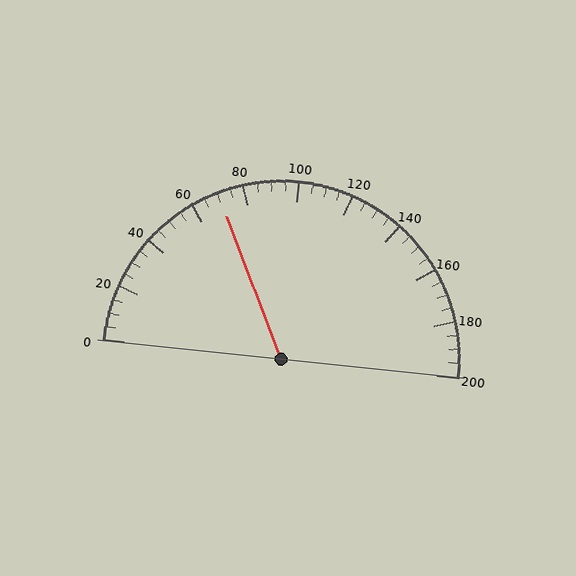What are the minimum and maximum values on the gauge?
The gauge ranges from 0 to 200.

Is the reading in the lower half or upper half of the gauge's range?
The reading is in the lower half of the range (0 to 200).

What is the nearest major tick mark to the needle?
The nearest major tick mark is 80.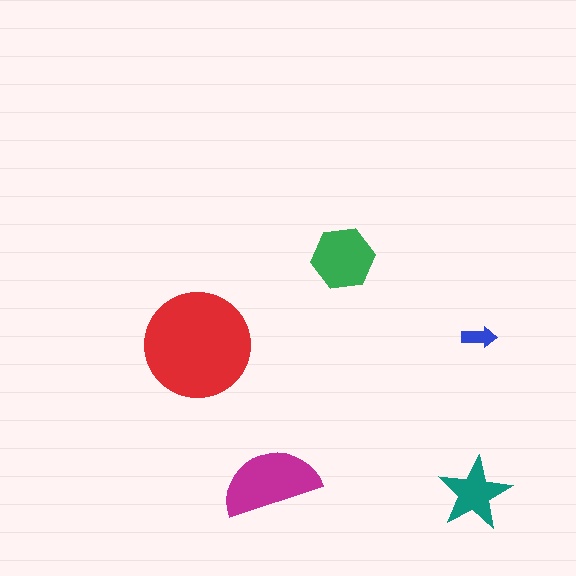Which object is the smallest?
The blue arrow.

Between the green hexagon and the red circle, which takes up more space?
The red circle.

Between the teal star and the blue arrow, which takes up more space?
The teal star.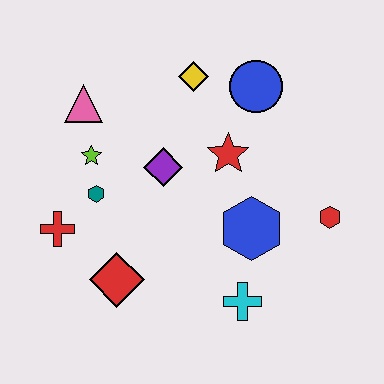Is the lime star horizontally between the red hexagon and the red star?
No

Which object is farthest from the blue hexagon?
The pink triangle is farthest from the blue hexagon.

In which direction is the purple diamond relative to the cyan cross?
The purple diamond is above the cyan cross.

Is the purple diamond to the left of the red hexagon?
Yes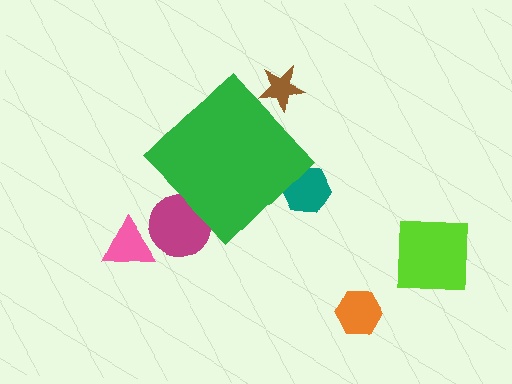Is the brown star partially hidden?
Yes, the brown star is partially hidden behind the green diamond.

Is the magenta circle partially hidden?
Yes, the magenta circle is partially hidden behind the green diamond.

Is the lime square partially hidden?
No, the lime square is fully visible.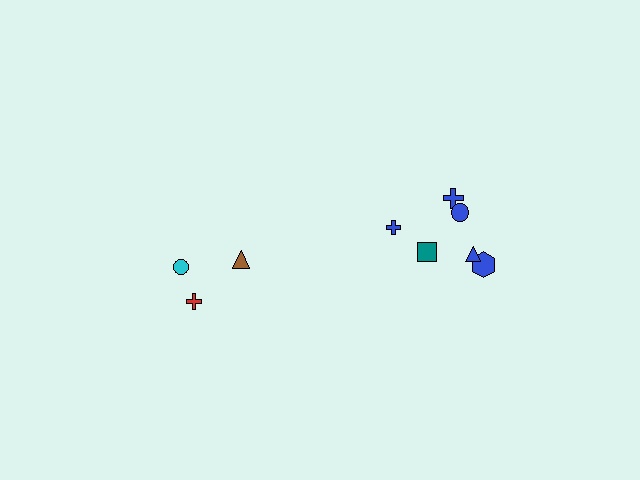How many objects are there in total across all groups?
There are 9 objects.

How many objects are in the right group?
There are 6 objects.